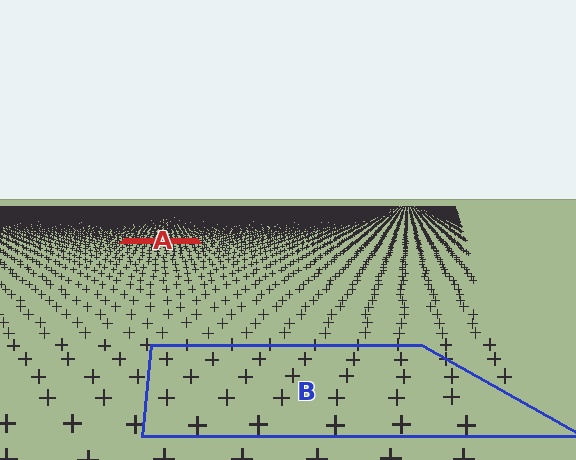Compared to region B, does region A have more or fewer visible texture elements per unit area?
Region A has more texture elements per unit area — they are packed more densely because it is farther away.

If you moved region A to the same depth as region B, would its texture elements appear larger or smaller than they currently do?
They would appear larger. At a closer depth, the same texture elements are projected at a bigger on-screen size.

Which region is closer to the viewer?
Region B is closer. The texture elements there are larger and more spread out.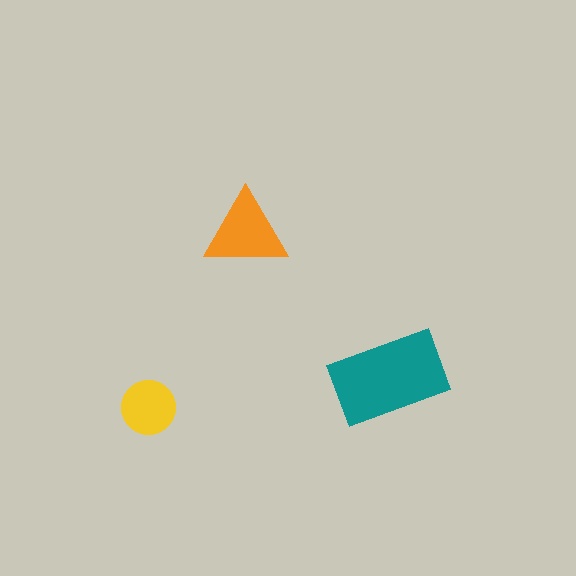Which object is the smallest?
The yellow circle.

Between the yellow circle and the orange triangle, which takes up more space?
The orange triangle.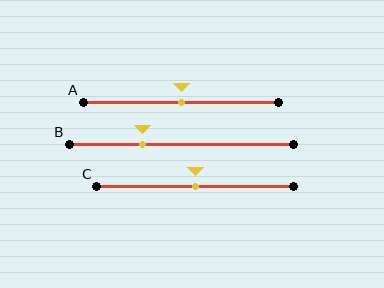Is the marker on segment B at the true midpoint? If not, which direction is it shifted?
No, the marker on segment B is shifted to the left by about 17% of the segment length.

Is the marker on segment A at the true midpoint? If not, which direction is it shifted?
Yes, the marker on segment A is at the true midpoint.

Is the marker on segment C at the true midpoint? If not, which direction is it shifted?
Yes, the marker on segment C is at the true midpoint.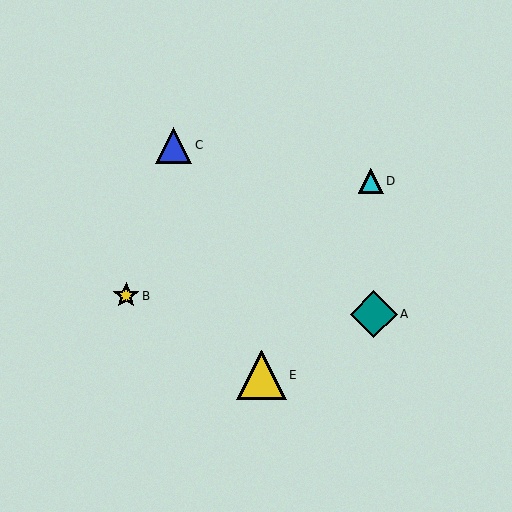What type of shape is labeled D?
Shape D is a cyan triangle.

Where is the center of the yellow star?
The center of the yellow star is at (126, 296).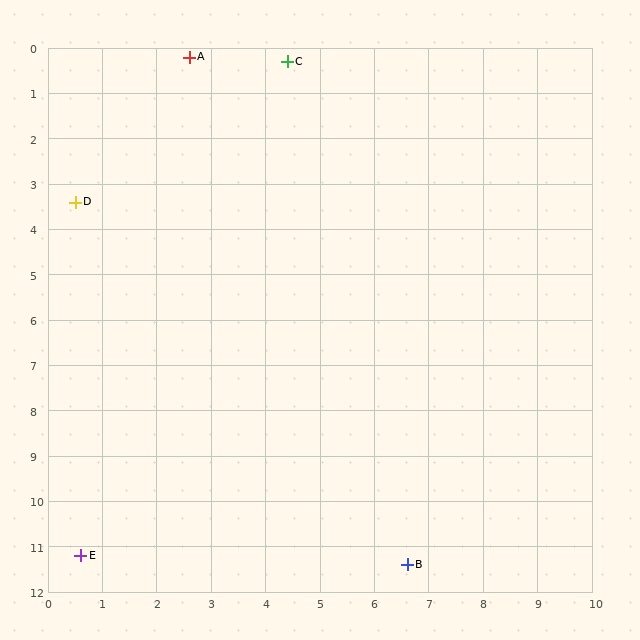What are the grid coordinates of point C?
Point C is at approximately (4.4, 0.3).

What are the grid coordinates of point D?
Point D is at approximately (0.5, 3.4).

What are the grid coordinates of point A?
Point A is at approximately (2.6, 0.2).